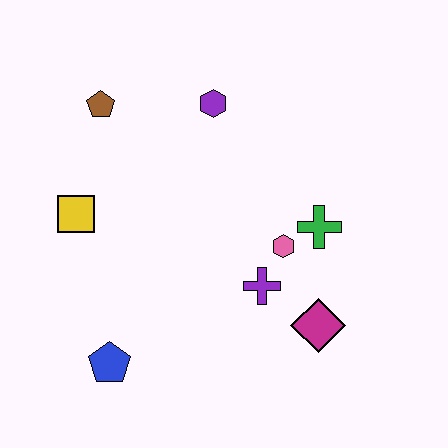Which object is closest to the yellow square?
The brown pentagon is closest to the yellow square.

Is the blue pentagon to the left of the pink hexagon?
Yes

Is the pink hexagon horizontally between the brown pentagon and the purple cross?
No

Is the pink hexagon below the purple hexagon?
Yes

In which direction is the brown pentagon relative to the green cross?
The brown pentagon is to the left of the green cross.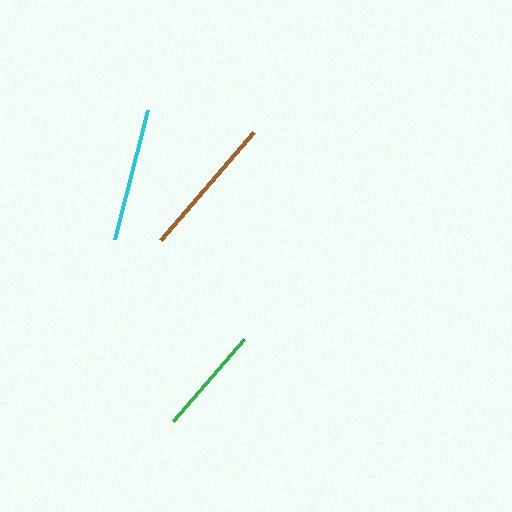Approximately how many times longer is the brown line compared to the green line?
The brown line is approximately 1.3 times the length of the green line.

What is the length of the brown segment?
The brown segment is approximately 143 pixels long.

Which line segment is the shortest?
The green line is the shortest at approximately 109 pixels.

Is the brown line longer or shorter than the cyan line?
The brown line is longer than the cyan line.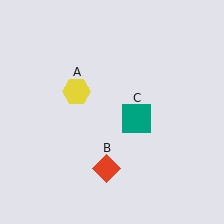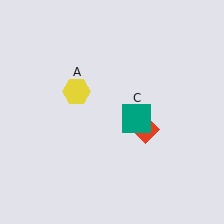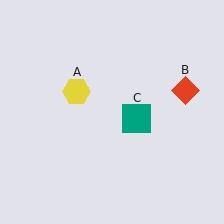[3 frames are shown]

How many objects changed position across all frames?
1 object changed position: red diamond (object B).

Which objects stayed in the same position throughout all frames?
Yellow hexagon (object A) and teal square (object C) remained stationary.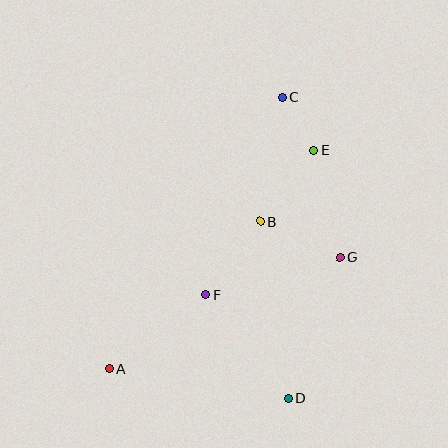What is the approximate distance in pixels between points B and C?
The distance between B and C is approximately 126 pixels.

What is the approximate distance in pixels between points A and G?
The distance between A and G is approximately 256 pixels.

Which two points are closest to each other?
Points C and E are closest to each other.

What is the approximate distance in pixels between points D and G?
The distance between D and G is approximately 151 pixels.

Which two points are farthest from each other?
Points A and C are farthest from each other.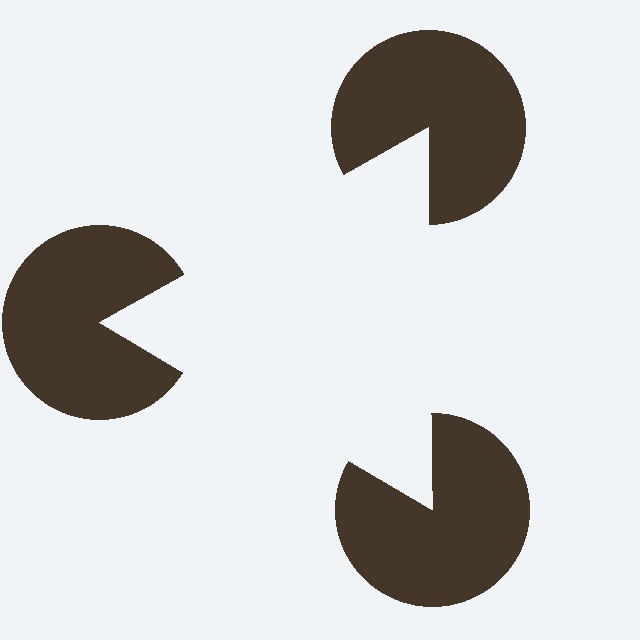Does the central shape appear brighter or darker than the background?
It typically appears slightly brighter than the background, even though no actual brightness change is drawn.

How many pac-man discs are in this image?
There are 3 — one at each vertex of the illusory triangle.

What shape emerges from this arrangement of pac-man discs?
An illusory triangle — its edges are inferred from the aligned wedge cuts in the pac-man discs, not physically drawn.